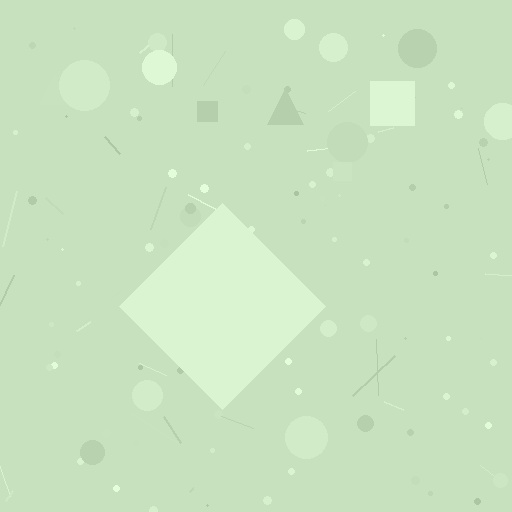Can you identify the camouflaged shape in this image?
The camouflaged shape is a diamond.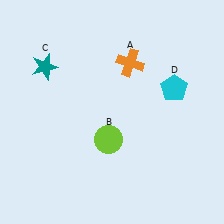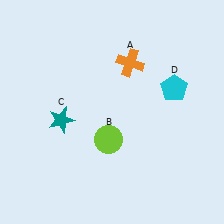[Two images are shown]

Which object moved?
The teal star (C) moved down.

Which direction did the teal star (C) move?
The teal star (C) moved down.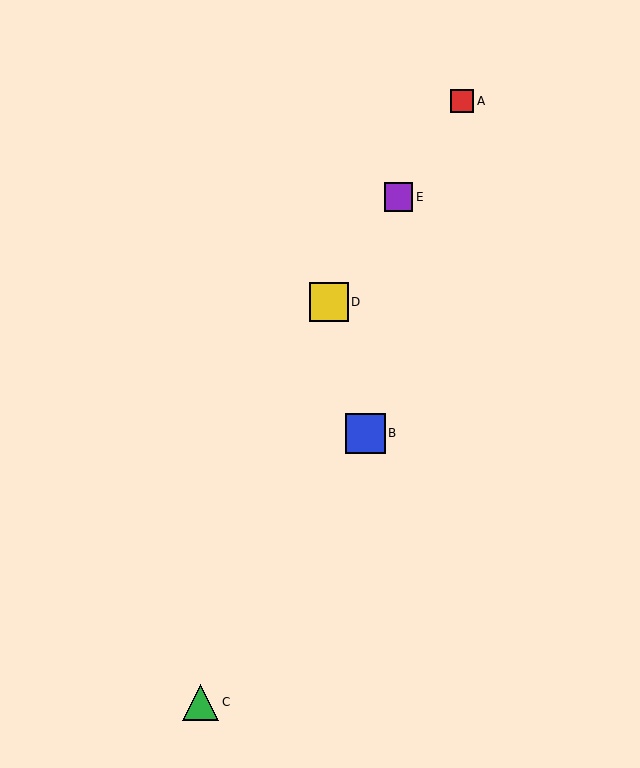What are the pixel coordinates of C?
Object C is at (201, 702).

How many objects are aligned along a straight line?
3 objects (A, D, E) are aligned along a straight line.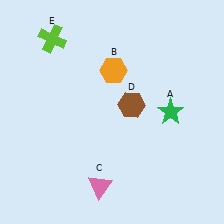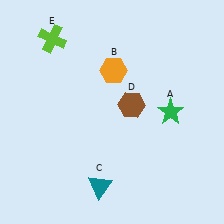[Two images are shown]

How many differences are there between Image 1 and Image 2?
There is 1 difference between the two images.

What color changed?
The triangle (C) changed from pink in Image 1 to teal in Image 2.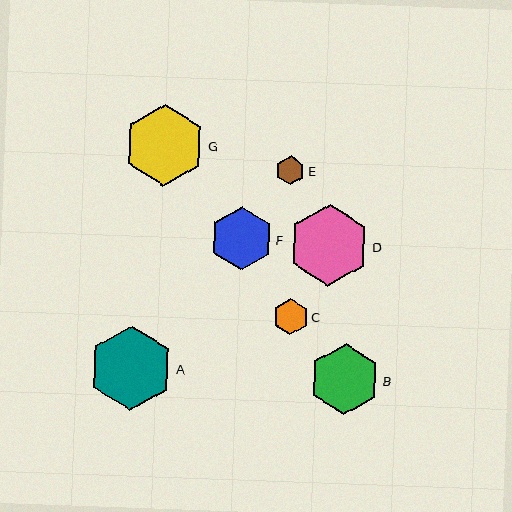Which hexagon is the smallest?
Hexagon E is the smallest with a size of approximately 29 pixels.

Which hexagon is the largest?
Hexagon A is the largest with a size of approximately 84 pixels.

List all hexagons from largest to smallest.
From largest to smallest: A, D, G, B, F, C, E.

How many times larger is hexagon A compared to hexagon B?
Hexagon A is approximately 1.2 times the size of hexagon B.